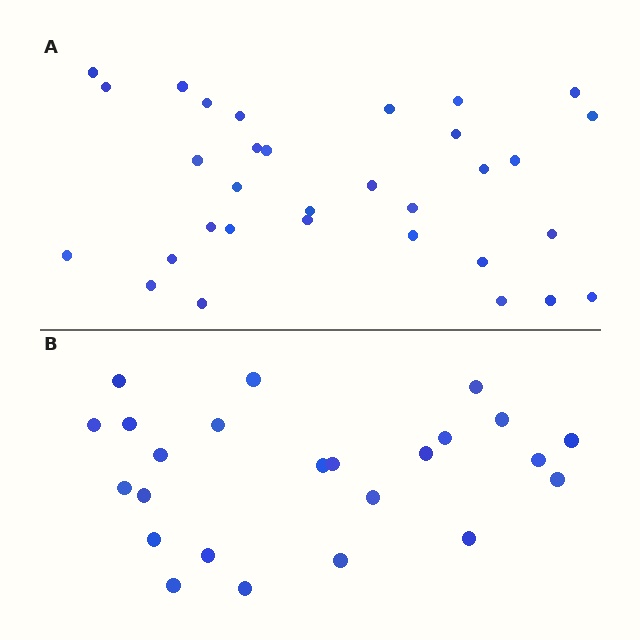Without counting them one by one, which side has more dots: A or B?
Region A (the top region) has more dots.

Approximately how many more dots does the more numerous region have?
Region A has roughly 8 or so more dots than region B.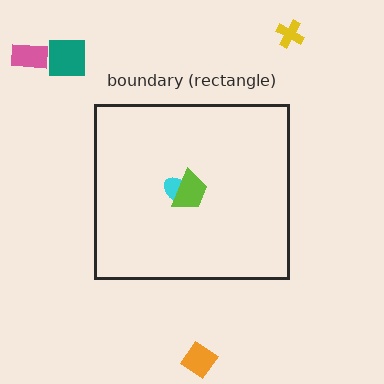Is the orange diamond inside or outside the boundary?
Outside.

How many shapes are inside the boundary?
2 inside, 4 outside.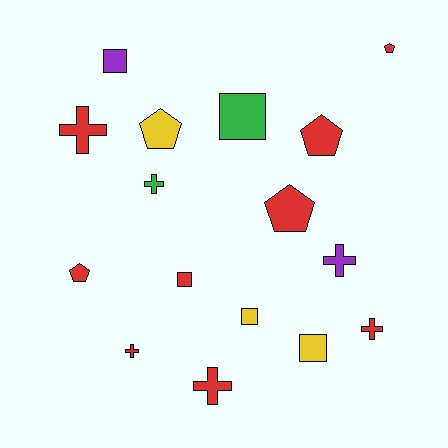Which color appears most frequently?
Red, with 9 objects.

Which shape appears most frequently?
Cross, with 6 objects.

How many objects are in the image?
There are 16 objects.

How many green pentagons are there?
There are no green pentagons.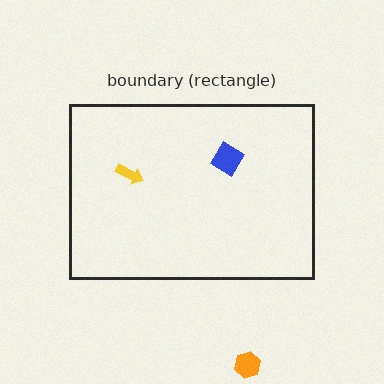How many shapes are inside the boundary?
2 inside, 1 outside.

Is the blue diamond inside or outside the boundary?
Inside.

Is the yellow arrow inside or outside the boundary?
Inside.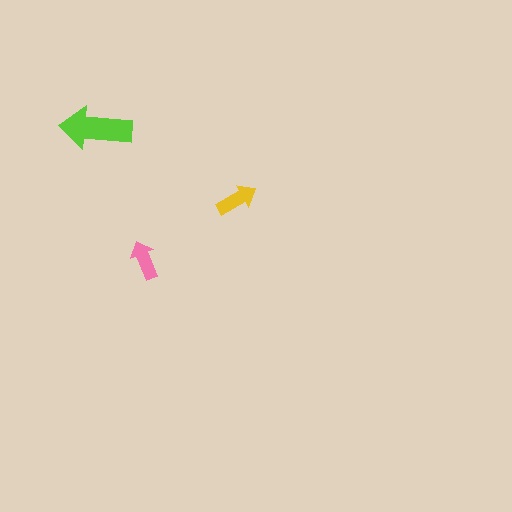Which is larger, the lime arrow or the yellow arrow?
The lime one.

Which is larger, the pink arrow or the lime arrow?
The lime one.